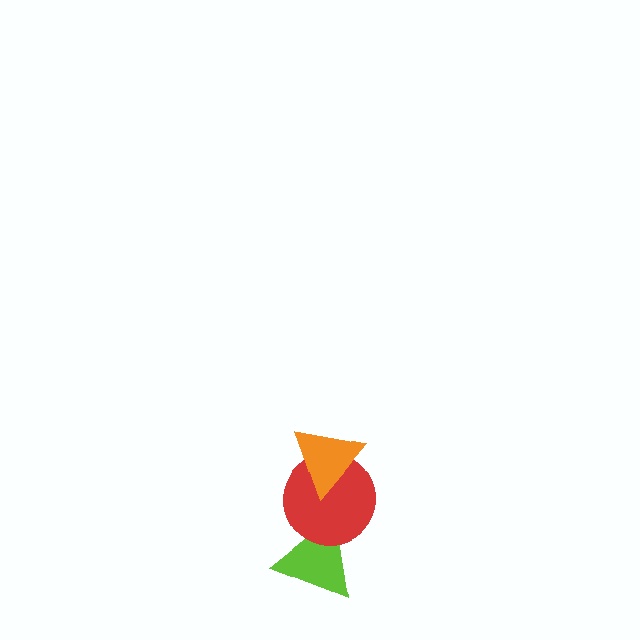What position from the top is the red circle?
The red circle is 2nd from the top.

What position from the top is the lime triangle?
The lime triangle is 3rd from the top.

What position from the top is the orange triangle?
The orange triangle is 1st from the top.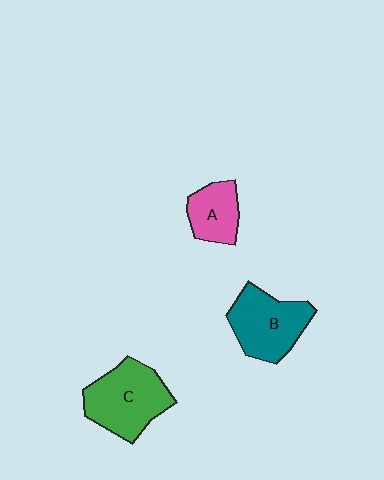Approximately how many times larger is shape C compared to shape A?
Approximately 1.8 times.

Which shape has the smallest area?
Shape A (pink).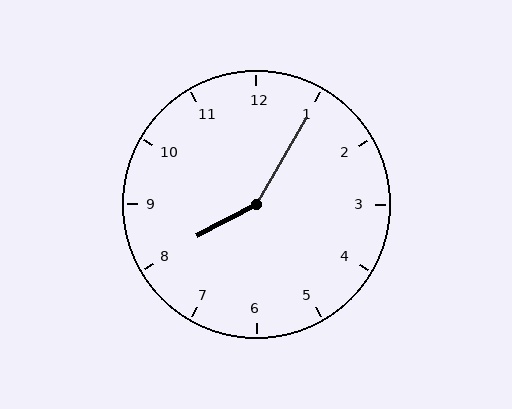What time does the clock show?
8:05.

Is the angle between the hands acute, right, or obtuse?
It is obtuse.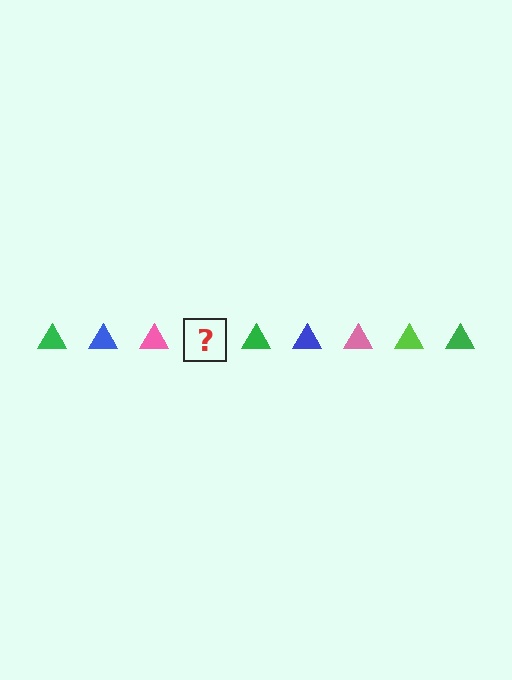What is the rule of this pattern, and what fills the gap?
The rule is that the pattern cycles through green, blue, pink, lime triangles. The gap should be filled with a lime triangle.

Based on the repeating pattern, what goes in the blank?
The blank should be a lime triangle.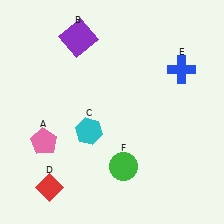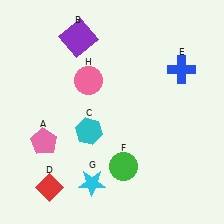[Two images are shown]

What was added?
A cyan star (G), a pink circle (H) were added in Image 2.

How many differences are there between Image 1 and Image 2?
There are 2 differences between the two images.